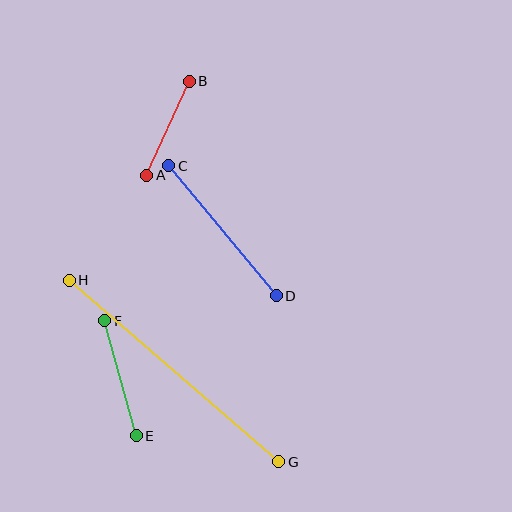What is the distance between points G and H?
The distance is approximately 277 pixels.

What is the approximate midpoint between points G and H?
The midpoint is at approximately (174, 371) pixels.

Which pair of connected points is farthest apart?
Points G and H are farthest apart.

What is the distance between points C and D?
The distance is approximately 168 pixels.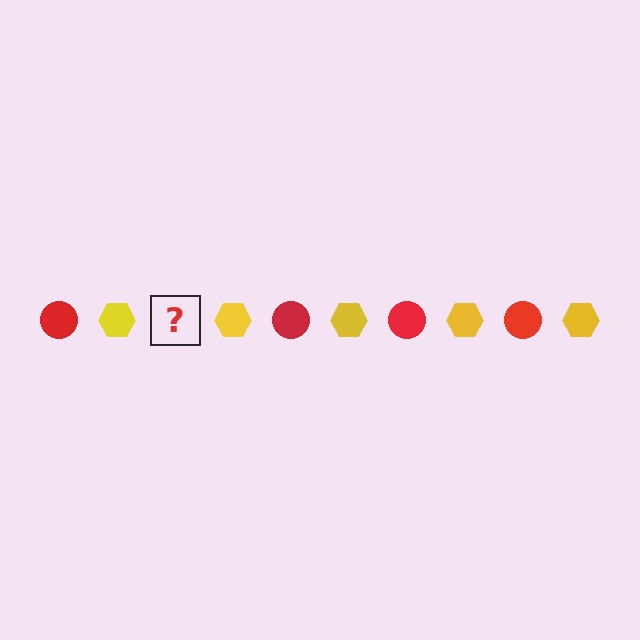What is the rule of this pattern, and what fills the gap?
The rule is that the pattern alternates between red circle and yellow hexagon. The gap should be filled with a red circle.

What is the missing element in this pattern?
The missing element is a red circle.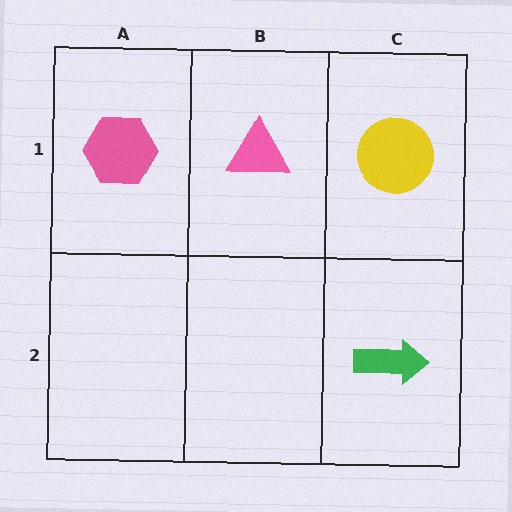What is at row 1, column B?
A pink triangle.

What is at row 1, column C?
A yellow circle.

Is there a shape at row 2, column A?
No, that cell is empty.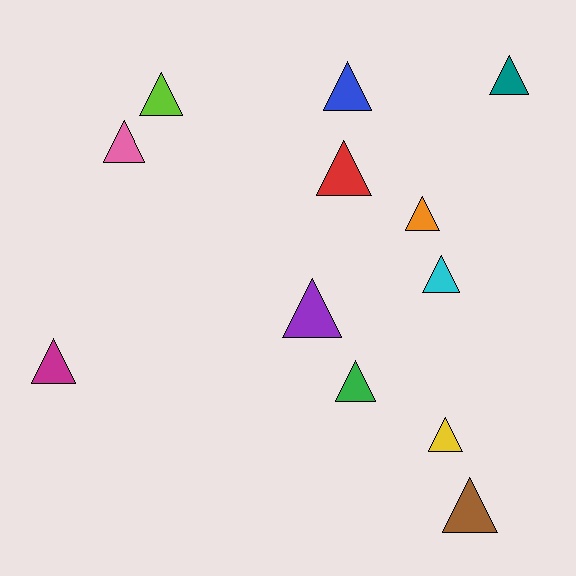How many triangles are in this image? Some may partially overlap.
There are 12 triangles.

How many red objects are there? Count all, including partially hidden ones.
There is 1 red object.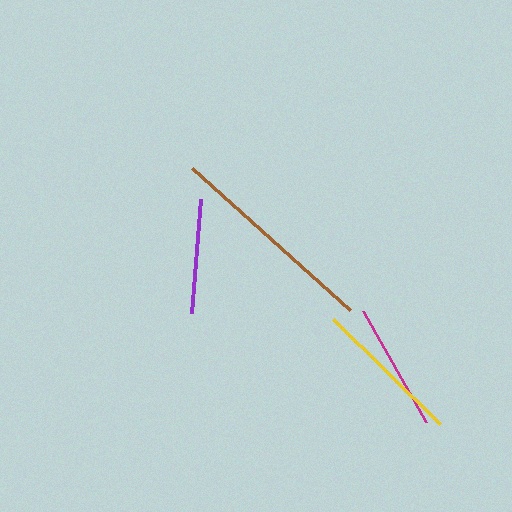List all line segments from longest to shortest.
From longest to shortest: brown, yellow, magenta, purple.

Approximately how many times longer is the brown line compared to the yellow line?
The brown line is approximately 1.4 times the length of the yellow line.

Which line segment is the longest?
The brown line is the longest at approximately 212 pixels.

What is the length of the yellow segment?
The yellow segment is approximately 150 pixels long.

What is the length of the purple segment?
The purple segment is approximately 114 pixels long.